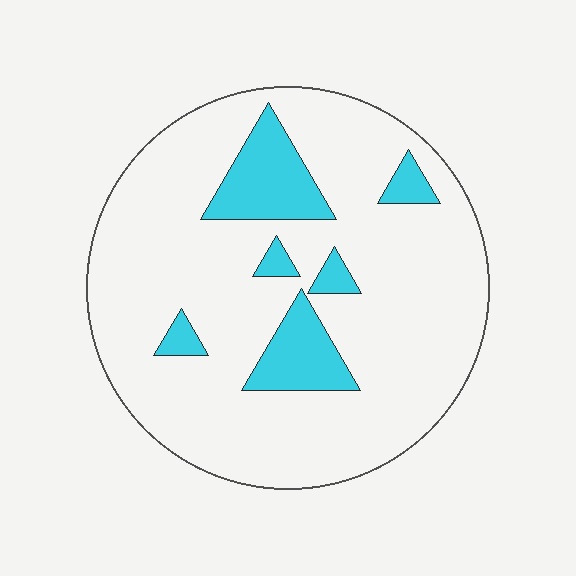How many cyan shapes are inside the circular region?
6.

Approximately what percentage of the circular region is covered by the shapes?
Approximately 15%.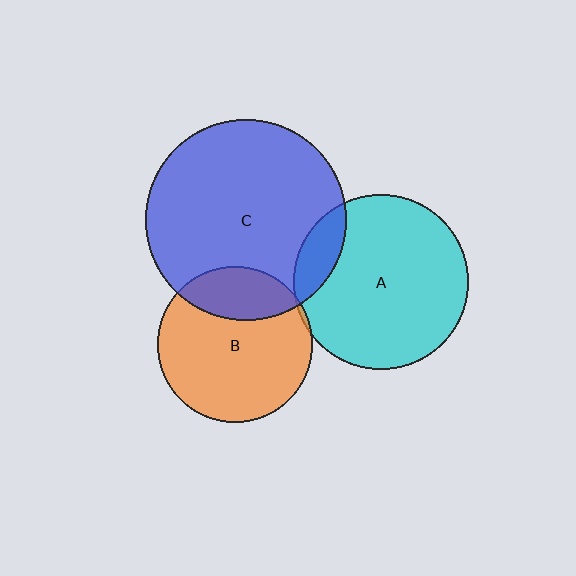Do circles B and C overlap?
Yes.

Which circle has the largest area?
Circle C (blue).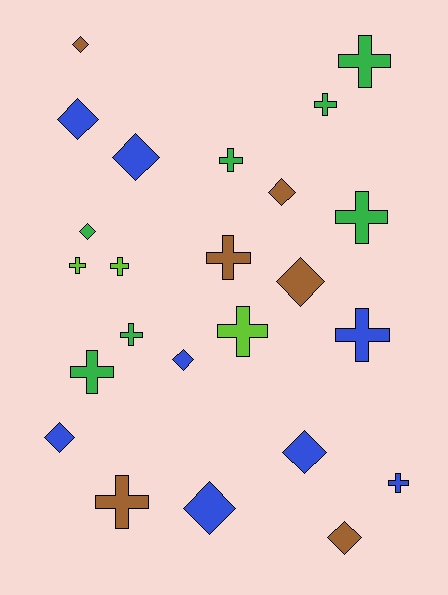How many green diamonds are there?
There is 1 green diamond.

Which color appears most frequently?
Blue, with 8 objects.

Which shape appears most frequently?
Cross, with 13 objects.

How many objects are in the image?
There are 24 objects.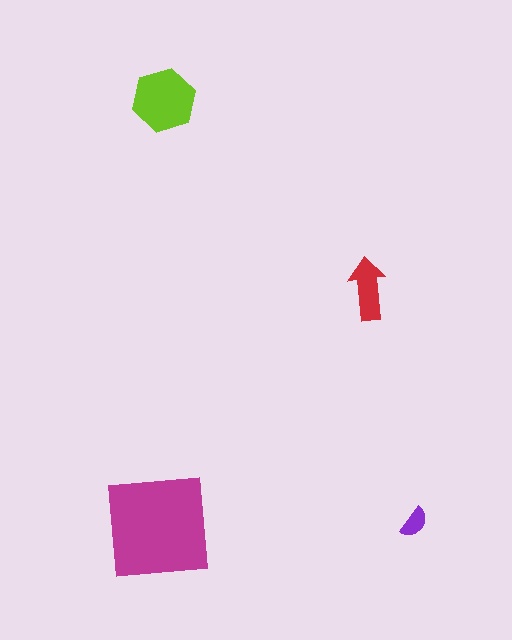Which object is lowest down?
The magenta square is bottommost.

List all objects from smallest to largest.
The purple semicircle, the red arrow, the lime hexagon, the magenta square.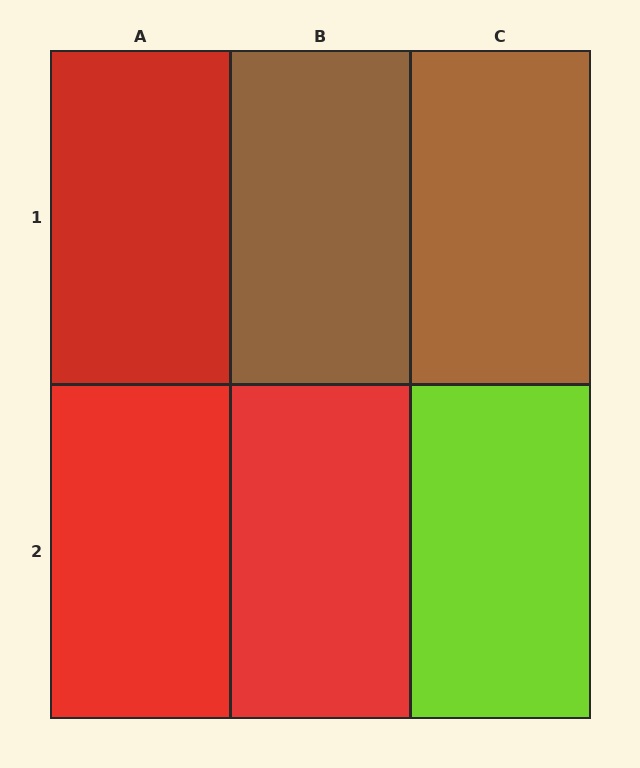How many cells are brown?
2 cells are brown.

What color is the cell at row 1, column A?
Red.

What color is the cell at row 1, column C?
Brown.